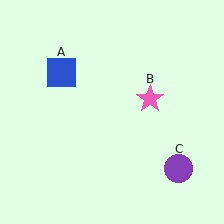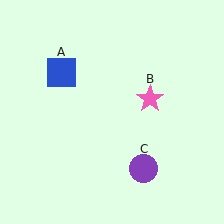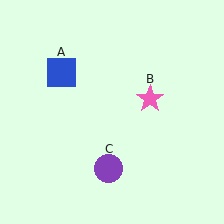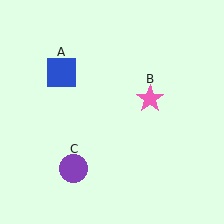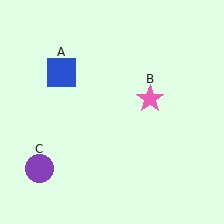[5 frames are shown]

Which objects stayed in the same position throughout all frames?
Blue square (object A) and pink star (object B) remained stationary.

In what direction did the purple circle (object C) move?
The purple circle (object C) moved left.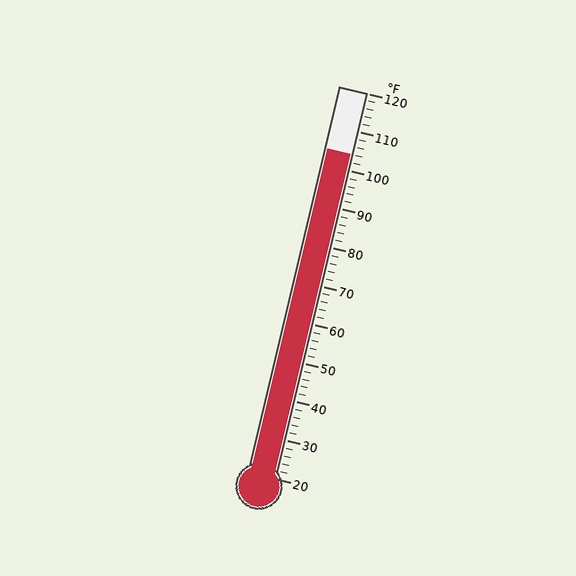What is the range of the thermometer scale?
The thermometer scale ranges from 20°F to 120°F.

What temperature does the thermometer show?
The thermometer shows approximately 104°F.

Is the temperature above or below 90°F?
The temperature is above 90°F.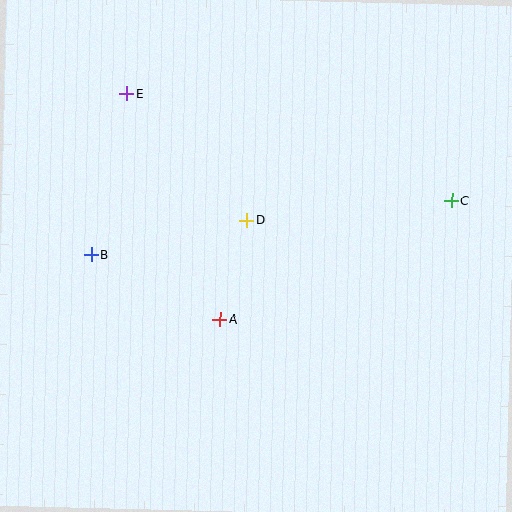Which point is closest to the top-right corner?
Point C is closest to the top-right corner.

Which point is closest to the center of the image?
Point D at (247, 220) is closest to the center.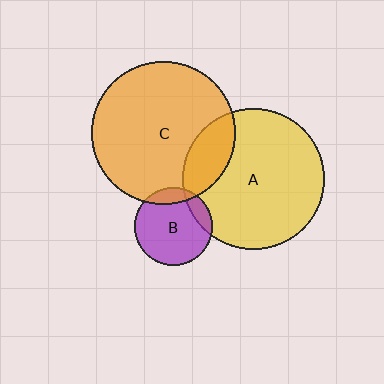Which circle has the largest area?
Circle C (orange).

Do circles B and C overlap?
Yes.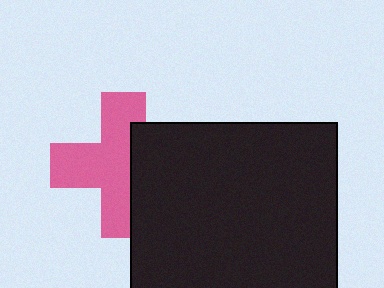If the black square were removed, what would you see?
You would see the complete pink cross.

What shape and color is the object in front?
The object in front is a black square.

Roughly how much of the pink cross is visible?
About half of it is visible (roughly 63%).